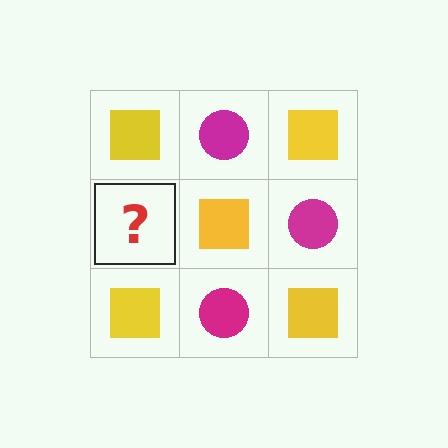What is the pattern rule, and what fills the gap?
The rule is that it alternates yellow square and magenta circle in a checkerboard pattern. The gap should be filled with a magenta circle.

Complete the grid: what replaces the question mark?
The question mark should be replaced with a magenta circle.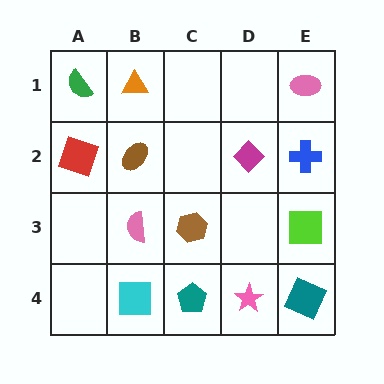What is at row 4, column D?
A pink star.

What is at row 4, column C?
A teal pentagon.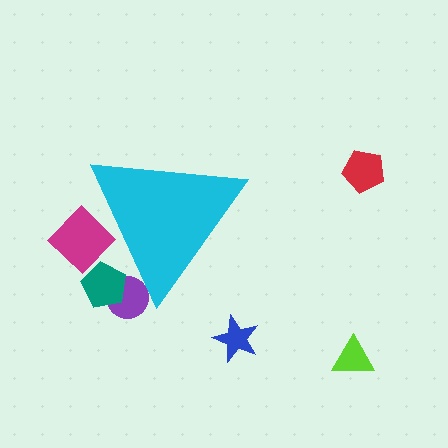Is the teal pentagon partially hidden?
Yes, the teal pentagon is partially hidden behind the cyan triangle.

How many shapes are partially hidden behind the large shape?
3 shapes are partially hidden.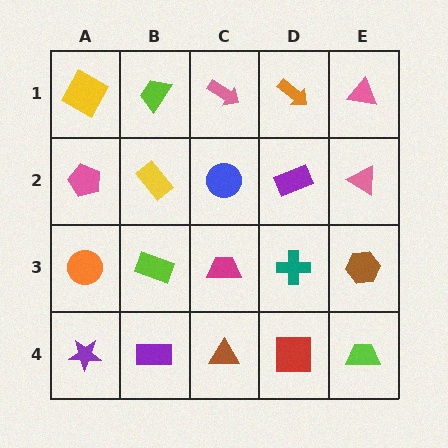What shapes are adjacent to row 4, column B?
A lime rectangle (row 3, column B), a purple star (row 4, column A), a brown triangle (row 4, column C).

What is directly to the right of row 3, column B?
A magenta trapezoid.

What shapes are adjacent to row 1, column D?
A purple rectangle (row 2, column D), a pink arrow (row 1, column C), a pink triangle (row 1, column E).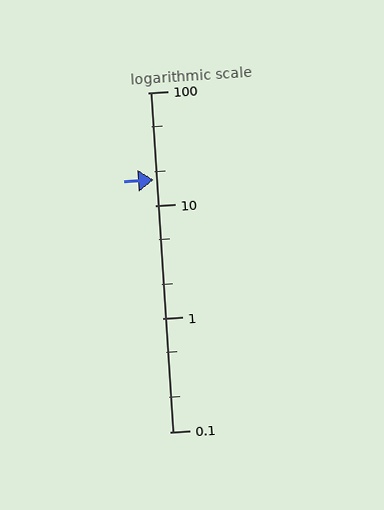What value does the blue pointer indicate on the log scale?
The pointer indicates approximately 17.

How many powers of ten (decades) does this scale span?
The scale spans 3 decades, from 0.1 to 100.